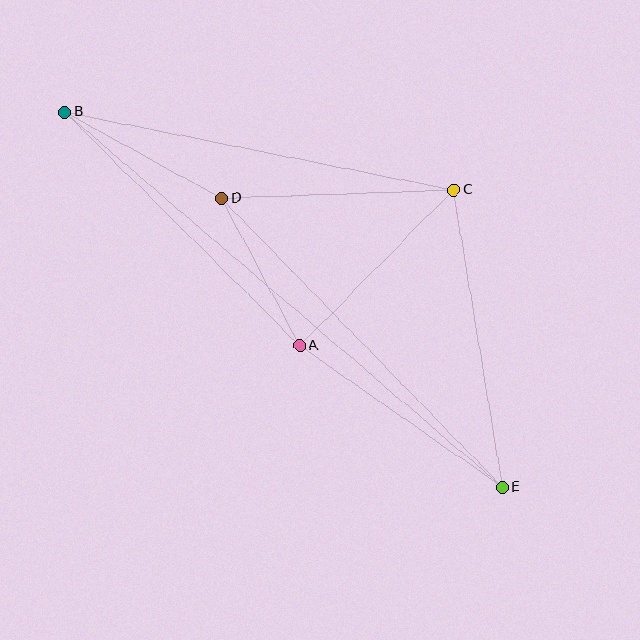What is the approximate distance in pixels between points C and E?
The distance between C and E is approximately 301 pixels.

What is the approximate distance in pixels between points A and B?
The distance between A and B is approximately 331 pixels.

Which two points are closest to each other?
Points A and D are closest to each other.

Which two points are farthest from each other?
Points B and E are farthest from each other.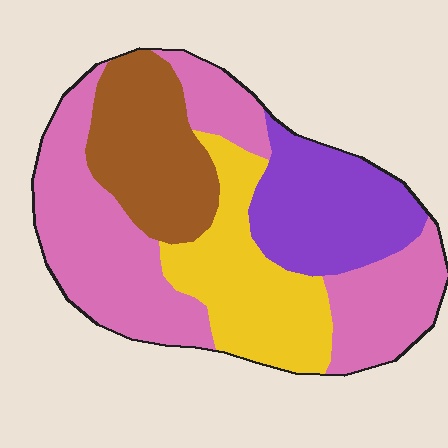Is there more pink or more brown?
Pink.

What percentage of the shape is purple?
Purple takes up about one fifth (1/5) of the shape.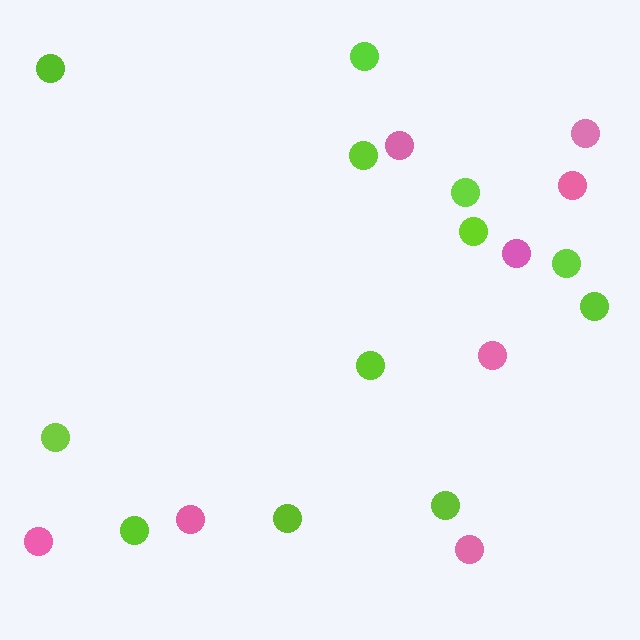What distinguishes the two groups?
There are 2 groups: one group of pink circles (8) and one group of lime circles (12).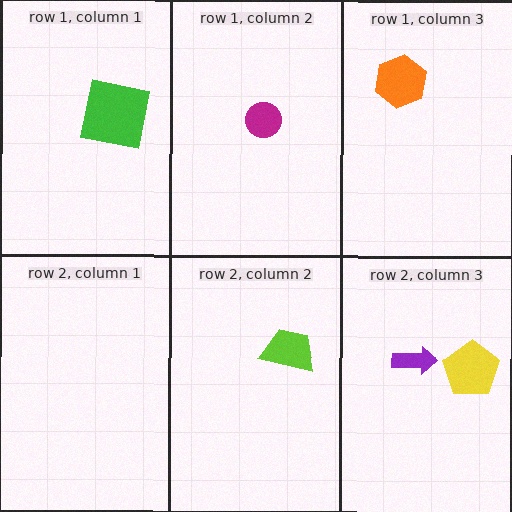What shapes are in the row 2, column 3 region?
The yellow pentagon, the purple arrow.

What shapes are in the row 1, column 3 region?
The orange hexagon.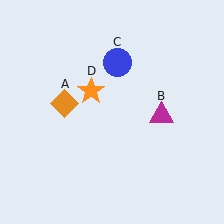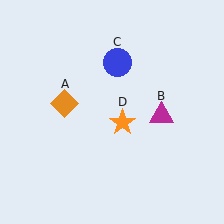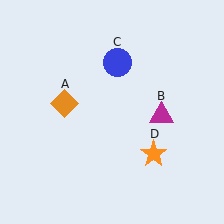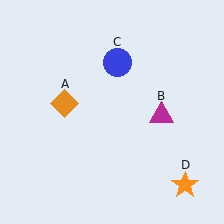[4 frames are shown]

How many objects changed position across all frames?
1 object changed position: orange star (object D).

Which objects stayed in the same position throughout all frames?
Orange diamond (object A) and magenta triangle (object B) and blue circle (object C) remained stationary.